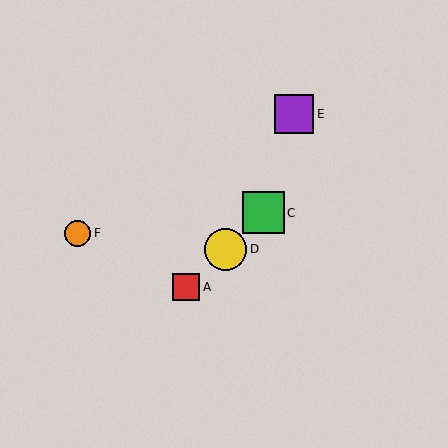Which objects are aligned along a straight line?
Objects A, B, C, D are aligned along a straight line.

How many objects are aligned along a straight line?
4 objects (A, B, C, D) are aligned along a straight line.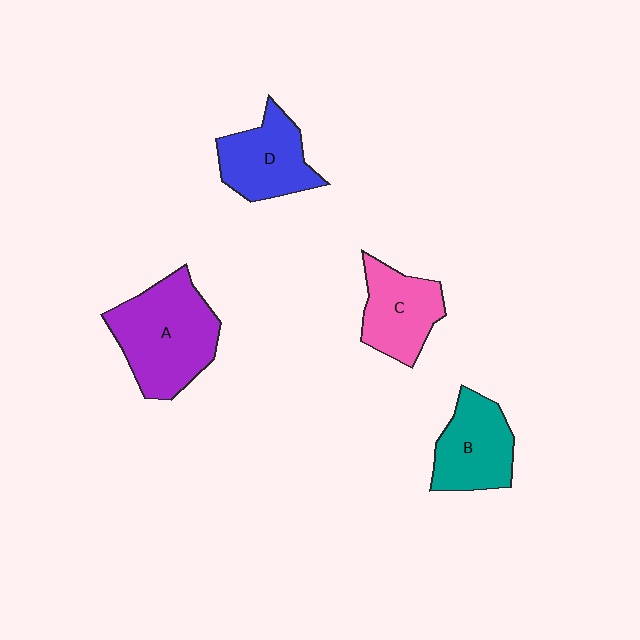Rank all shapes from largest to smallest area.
From largest to smallest: A (purple), B (teal), D (blue), C (pink).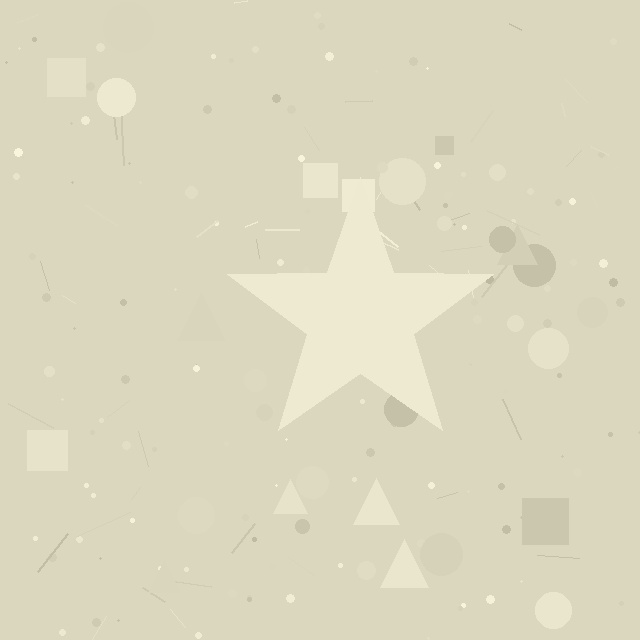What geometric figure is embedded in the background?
A star is embedded in the background.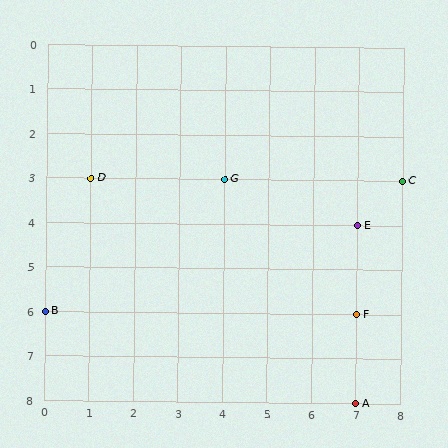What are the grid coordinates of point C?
Point C is at grid coordinates (8, 3).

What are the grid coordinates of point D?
Point D is at grid coordinates (1, 3).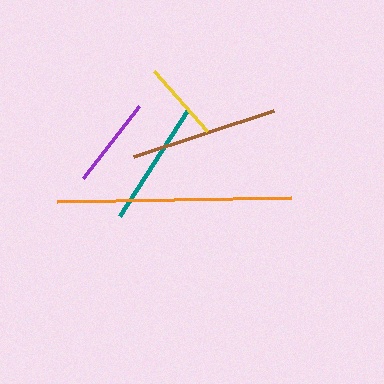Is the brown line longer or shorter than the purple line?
The brown line is longer than the purple line.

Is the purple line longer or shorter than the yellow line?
The purple line is longer than the yellow line.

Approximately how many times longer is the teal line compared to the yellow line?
The teal line is approximately 1.6 times the length of the yellow line.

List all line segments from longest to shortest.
From longest to shortest: orange, brown, teal, purple, yellow.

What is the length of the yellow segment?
The yellow segment is approximately 81 pixels long.